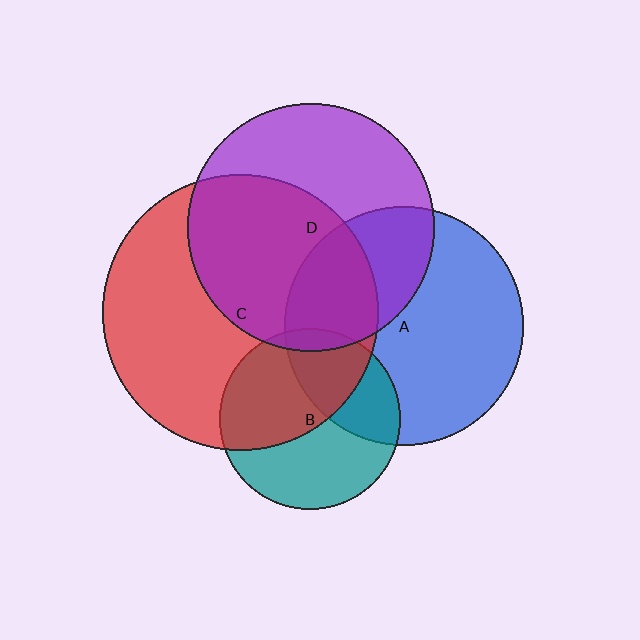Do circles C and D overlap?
Yes.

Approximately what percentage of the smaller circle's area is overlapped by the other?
Approximately 55%.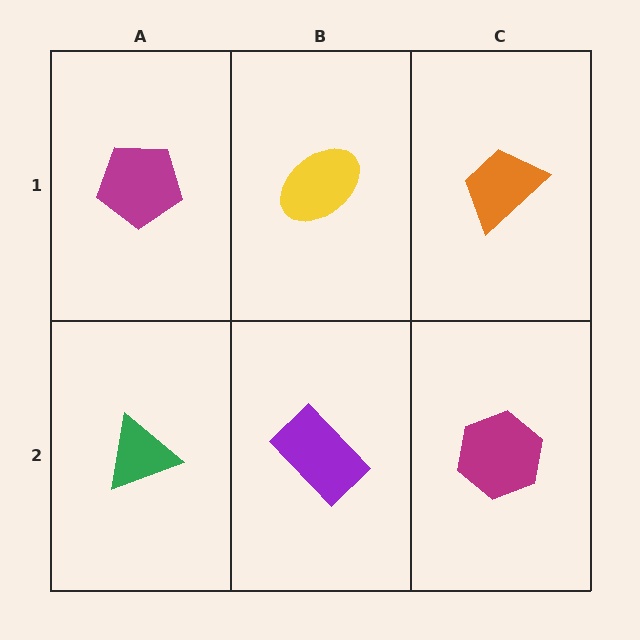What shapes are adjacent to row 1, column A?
A green triangle (row 2, column A), a yellow ellipse (row 1, column B).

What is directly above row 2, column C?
An orange trapezoid.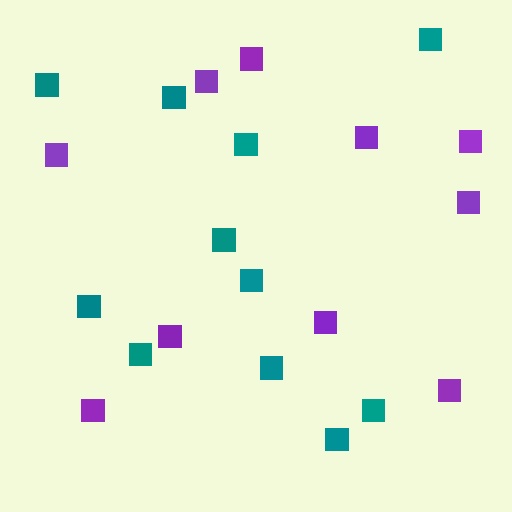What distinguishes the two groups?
There are 2 groups: one group of teal squares (11) and one group of purple squares (10).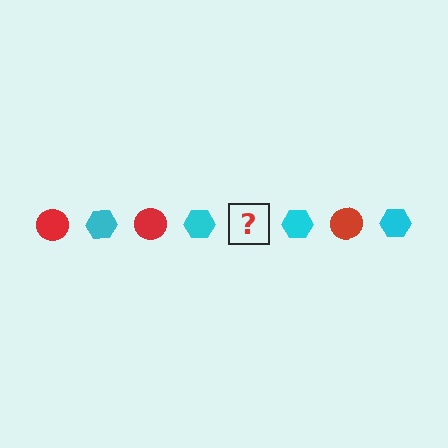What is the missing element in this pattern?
The missing element is a red circle.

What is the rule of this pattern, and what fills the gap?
The rule is that the pattern alternates between red circle and cyan hexagon. The gap should be filled with a red circle.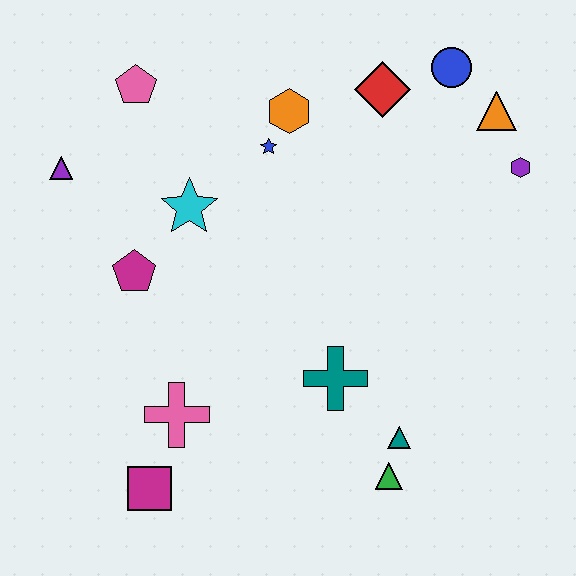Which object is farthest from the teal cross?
The pink pentagon is farthest from the teal cross.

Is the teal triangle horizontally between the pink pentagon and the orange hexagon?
No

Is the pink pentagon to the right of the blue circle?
No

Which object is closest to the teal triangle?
The green triangle is closest to the teal triangle.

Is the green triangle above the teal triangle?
No